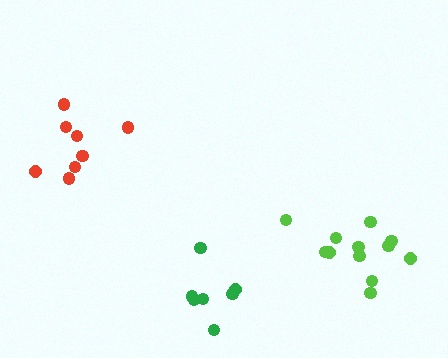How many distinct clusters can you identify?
There are 3 distinct clusters.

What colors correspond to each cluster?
The clusters are colored: red, green, lime.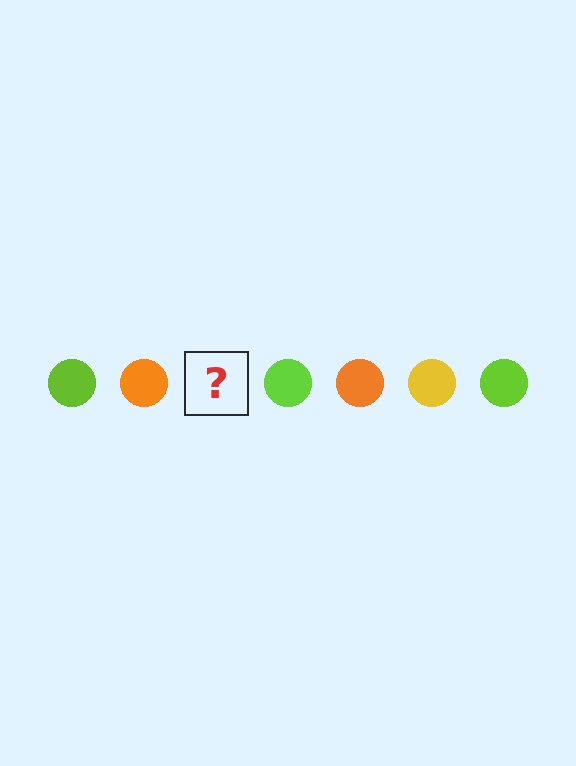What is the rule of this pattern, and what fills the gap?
The rule is that the pattern cycles through lime, orange, yellow circles. The gap should be filled with a yellow circle.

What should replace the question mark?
The question mark should be replaced with a yellow circle.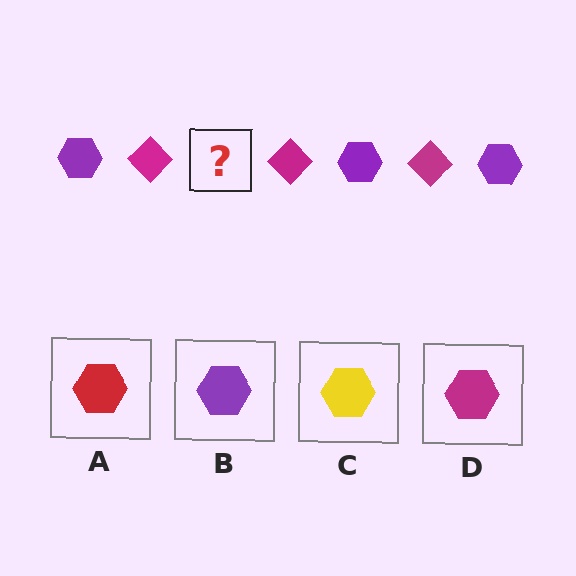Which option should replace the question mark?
Option B.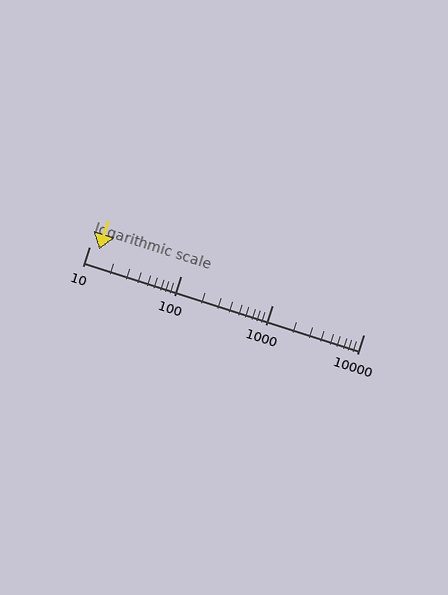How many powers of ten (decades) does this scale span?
The scale spans 3 decades, from 10 to 10000.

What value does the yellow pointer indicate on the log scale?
The pointer indicates approximately 13.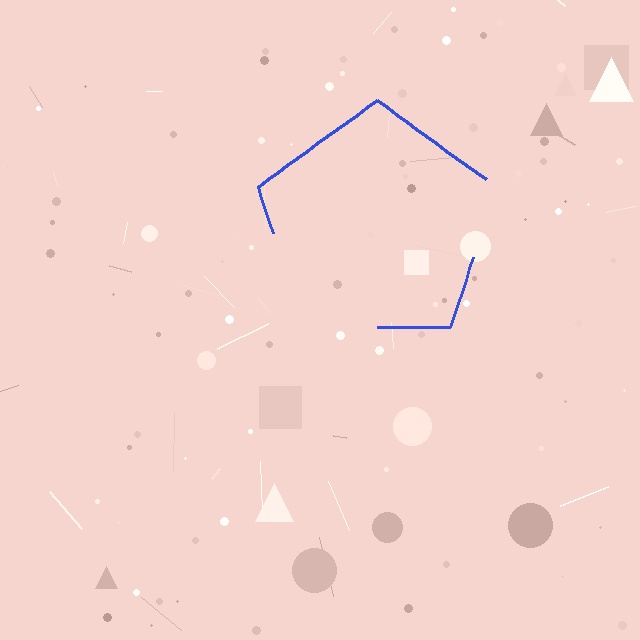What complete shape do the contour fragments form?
The contour fragments form a pentagon.